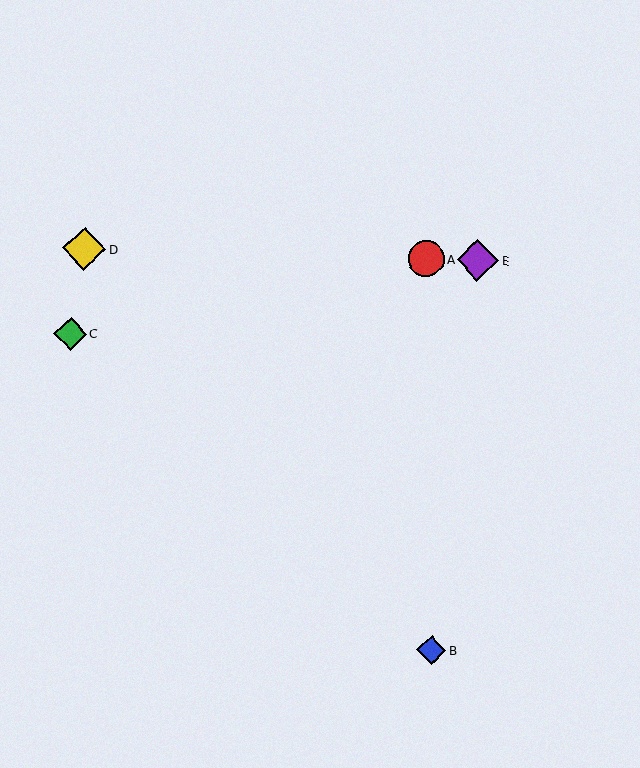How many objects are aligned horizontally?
3 objects (A, D, E) are aligned horizontally.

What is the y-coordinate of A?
Object A is at y≈259.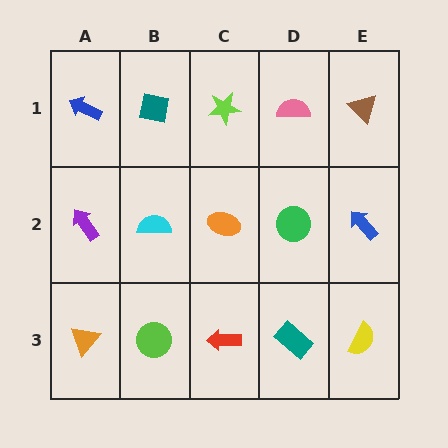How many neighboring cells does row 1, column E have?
2.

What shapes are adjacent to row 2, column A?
A blue arrow (row 1, column A), an orange triangle (row 3, column A), a cyan semicircle (row 2, column B).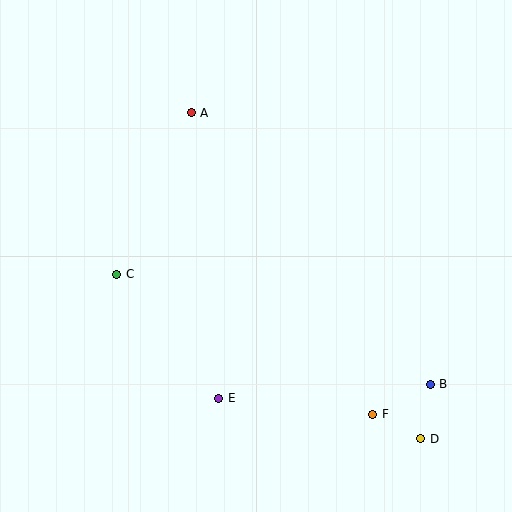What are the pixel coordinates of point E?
Point E is at (219, 398).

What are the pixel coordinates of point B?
Point B is at (430, 384).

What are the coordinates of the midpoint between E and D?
The midpoint between E and D is at (320, 419).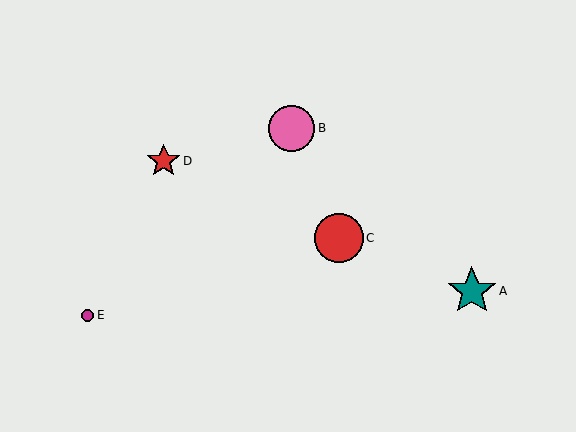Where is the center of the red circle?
The center of the red circle is at (339, 238).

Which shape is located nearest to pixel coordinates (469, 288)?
The teal star (labeled A) at (472, 291) is nearest to that location.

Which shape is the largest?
The red circle (labeled C) is the largest.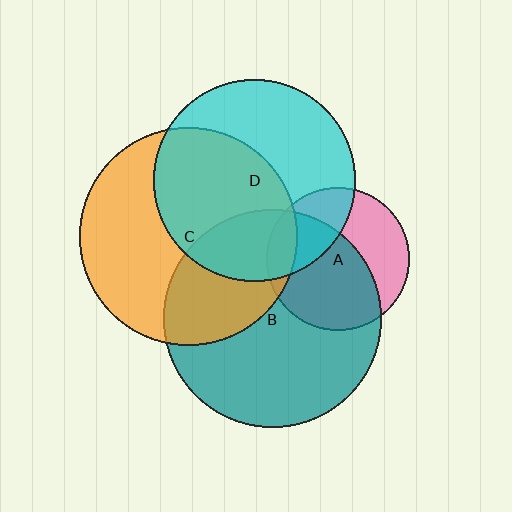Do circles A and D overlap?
Yes.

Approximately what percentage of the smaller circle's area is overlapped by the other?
Approximately 30%.